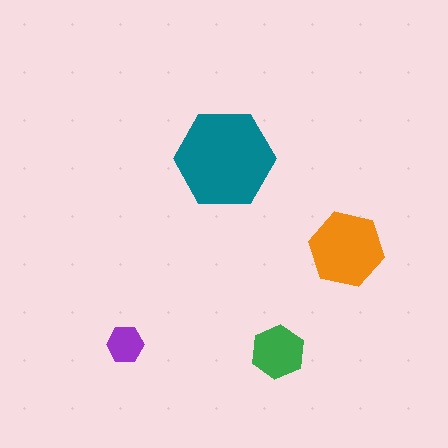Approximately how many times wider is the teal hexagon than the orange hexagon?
About 1.5 times wider.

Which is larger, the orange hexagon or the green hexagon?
The orange one.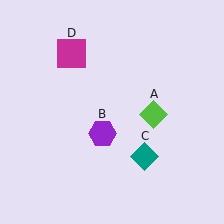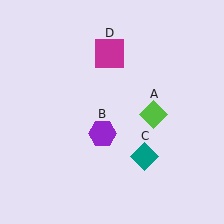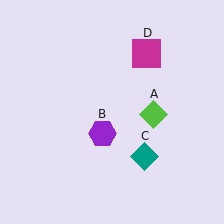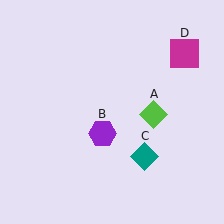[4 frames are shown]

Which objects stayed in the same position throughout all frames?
Lime diamond (object A) and purple hexagon (object B) and teal diamond (object C) remained stationary.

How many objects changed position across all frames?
1 object changed position: magenta square (object D).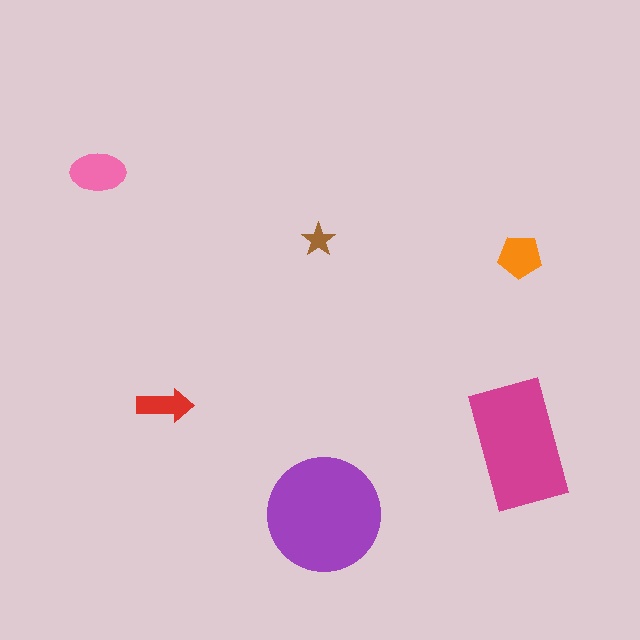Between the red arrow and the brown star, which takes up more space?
The red arrow.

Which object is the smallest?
The brown star.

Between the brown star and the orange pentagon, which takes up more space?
The orange pentagon.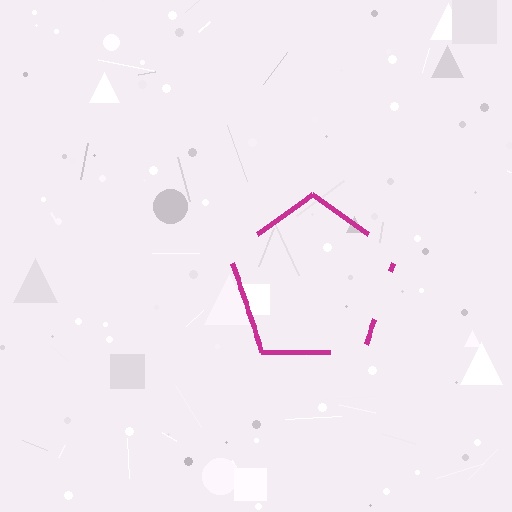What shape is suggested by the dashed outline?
The dashed outline suggests a pentagon.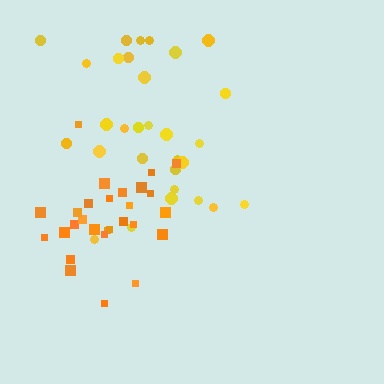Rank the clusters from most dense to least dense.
orange, yellow.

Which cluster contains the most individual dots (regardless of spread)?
Yellow (30).